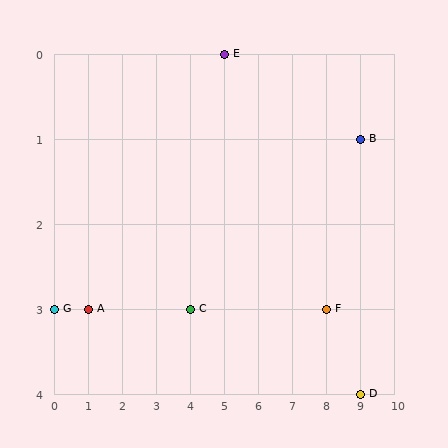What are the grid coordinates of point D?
Point D is at grid coordinates (9, 4).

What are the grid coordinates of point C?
Point C is at grid coordinates (4, 3).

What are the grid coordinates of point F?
Point F is at grid coordinates (8, 3).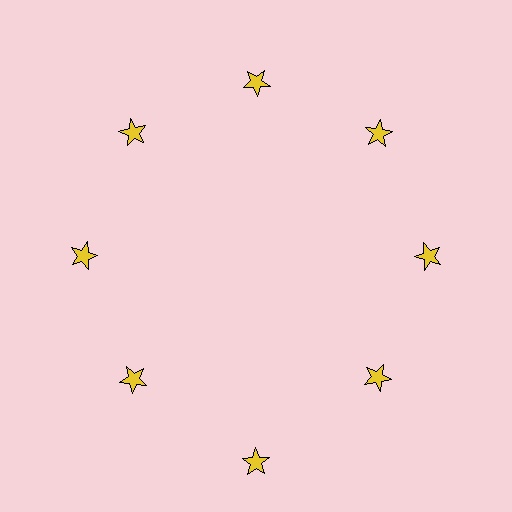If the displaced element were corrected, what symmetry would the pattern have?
It would have 8-fold rotational symmetry — the pattern would map onto itself every 45 degrees.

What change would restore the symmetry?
The symmetry would be restored by moving it inward, back onto the ring so that all 8 stars sit at equal angles and equal distance from the center.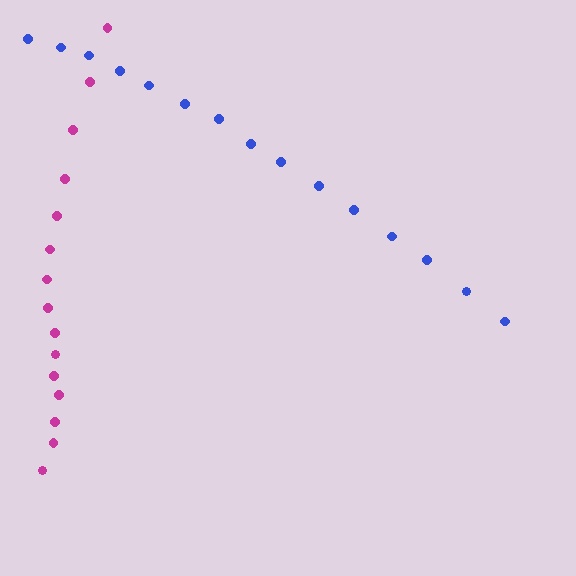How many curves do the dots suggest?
There are 2 distinct paths.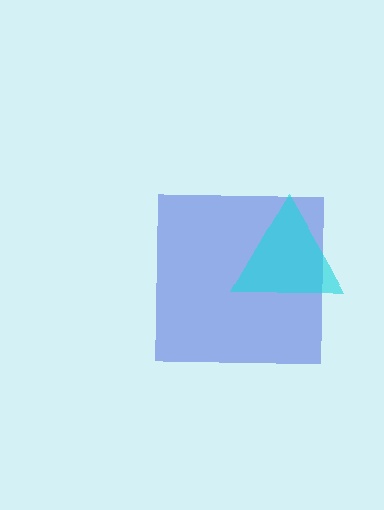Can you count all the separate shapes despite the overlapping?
Yes, there are 2 separate shapes.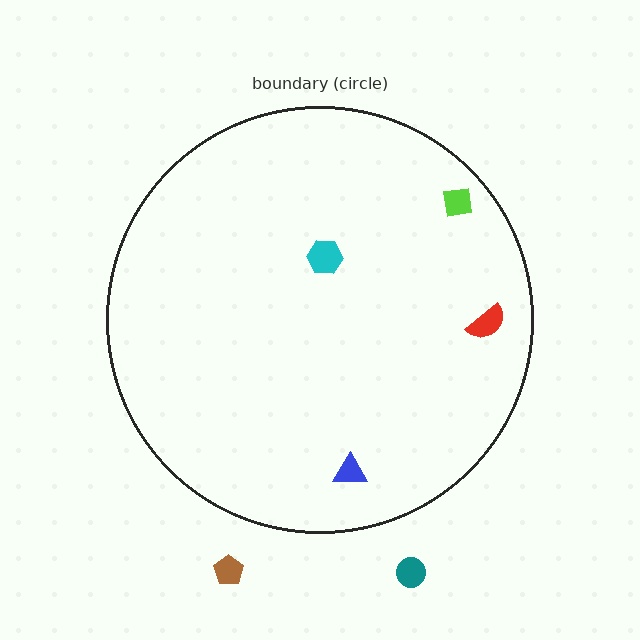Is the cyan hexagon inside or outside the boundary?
Inside.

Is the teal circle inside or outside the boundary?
Outside.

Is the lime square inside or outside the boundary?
Inside.